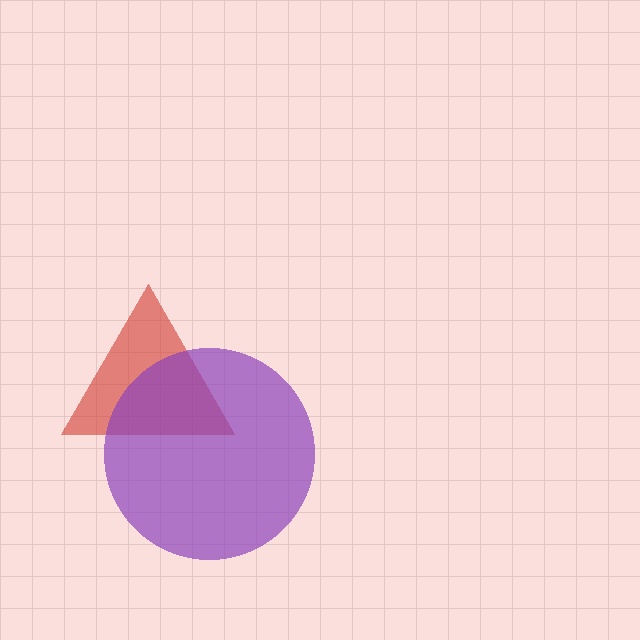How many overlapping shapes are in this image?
There are 2 overlapping shapes in the image.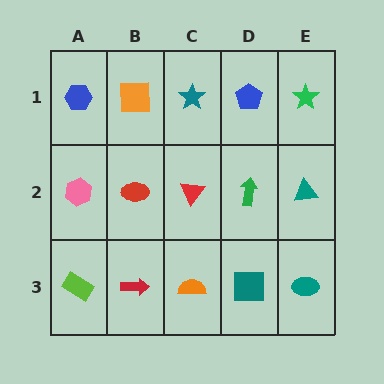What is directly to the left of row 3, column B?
A lime rectangle.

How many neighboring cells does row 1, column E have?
2.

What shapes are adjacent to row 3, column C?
A red triangle (row 2, column C), a red arrow (row 3, column B), a teal square (row 3, column D).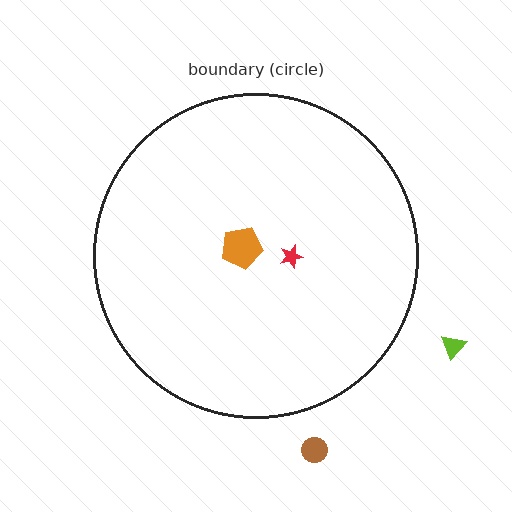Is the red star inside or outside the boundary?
Inside.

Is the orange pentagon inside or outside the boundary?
Inside.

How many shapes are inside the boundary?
2 inside, 2 outside.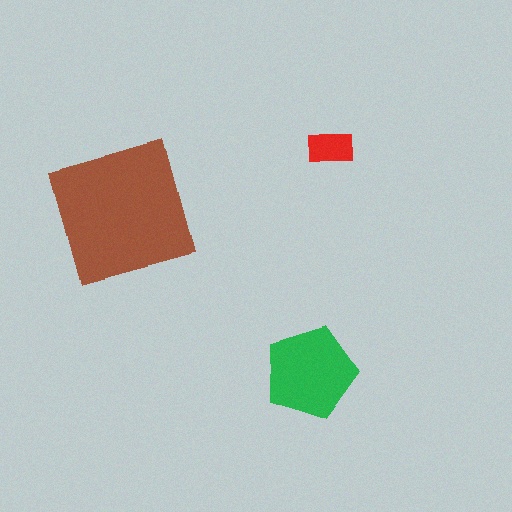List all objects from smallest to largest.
The red rectangle, the green pentagon, the brown square.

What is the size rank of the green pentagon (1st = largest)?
2nd.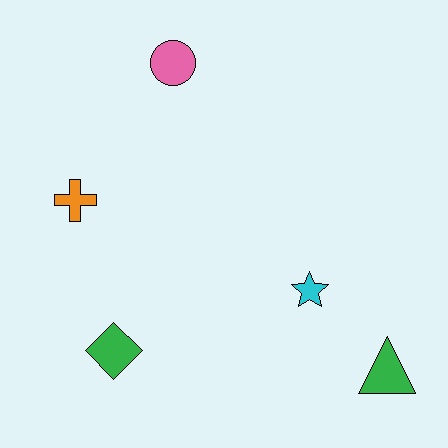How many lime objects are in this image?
There are no lime objects.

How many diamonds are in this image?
There is 1 diamond.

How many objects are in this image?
There are 5 objects.